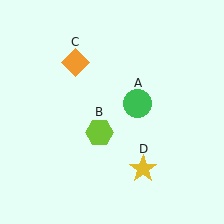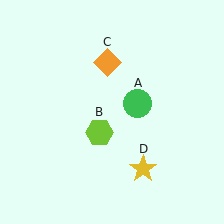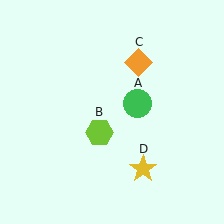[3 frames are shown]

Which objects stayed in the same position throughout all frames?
Green circle (object A) and lime hexagon (object B) and yellow star (object D) remained stationary.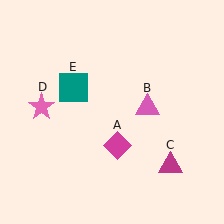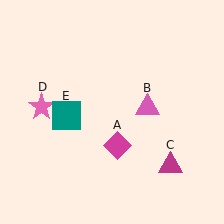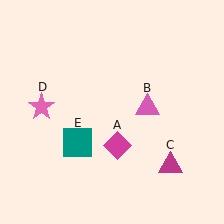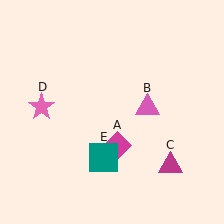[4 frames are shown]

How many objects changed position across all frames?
1 object changed position: teal square (object E).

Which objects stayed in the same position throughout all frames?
Magenta diamond (object A) and pink triangle (object B) and magenta triangle (object C) and pink star (object D) remained stationary.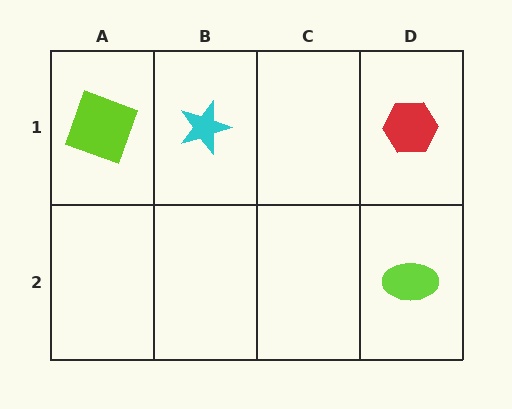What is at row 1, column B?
A cyan star.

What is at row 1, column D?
A red hexagon.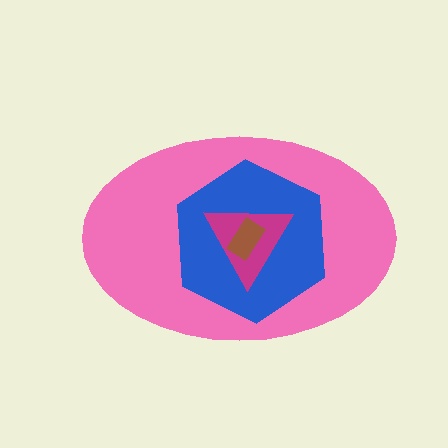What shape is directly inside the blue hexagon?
The magenta triangle.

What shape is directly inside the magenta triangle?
The brown rectangle.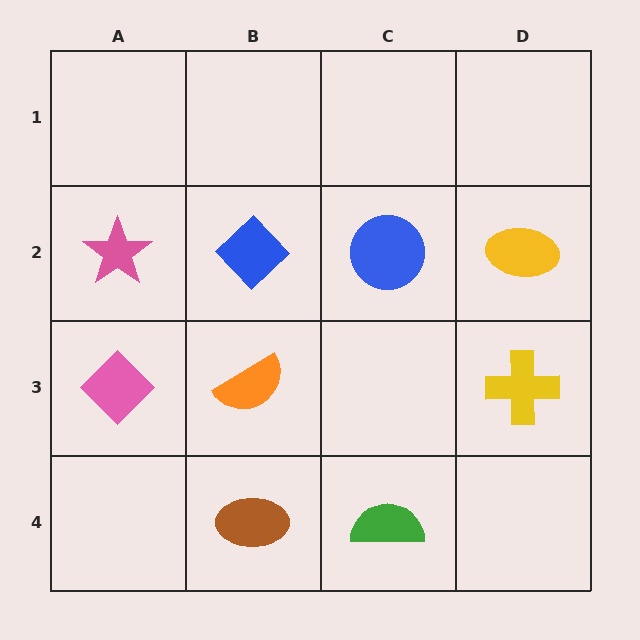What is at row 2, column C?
A blue circle.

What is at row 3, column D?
A yellow cross.